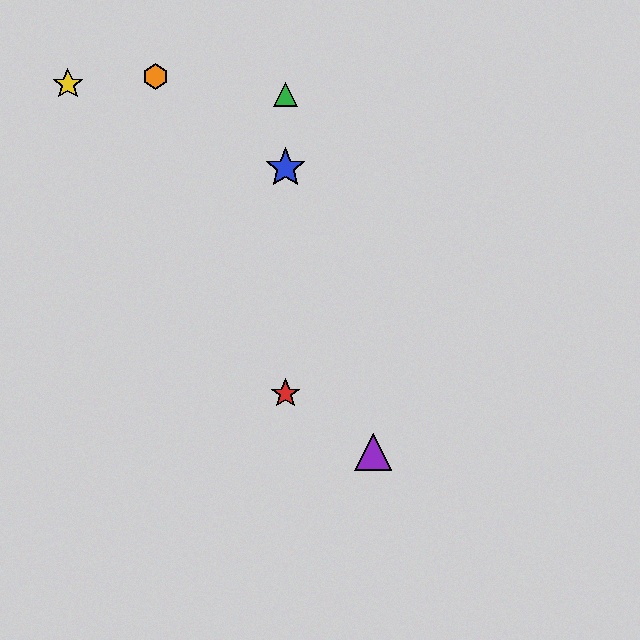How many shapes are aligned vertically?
3 shapes (the red star, the blue star, the green triangle) are aligned vertically.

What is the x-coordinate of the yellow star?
The yellow star is at x≈68.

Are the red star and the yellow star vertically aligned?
No, the red star is at x≈285 and the yellow star is at x≈68.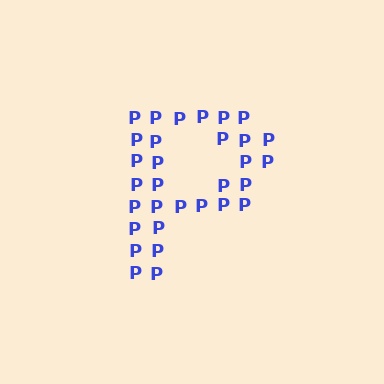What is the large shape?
The large shape is the letter P.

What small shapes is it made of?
It is made of small letter P's.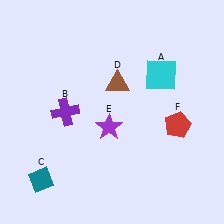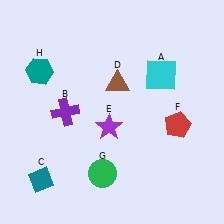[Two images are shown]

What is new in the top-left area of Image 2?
A teal hexagon (H) was added in the top-left area of Image 2.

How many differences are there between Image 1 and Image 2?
There are 2 differences between the two images.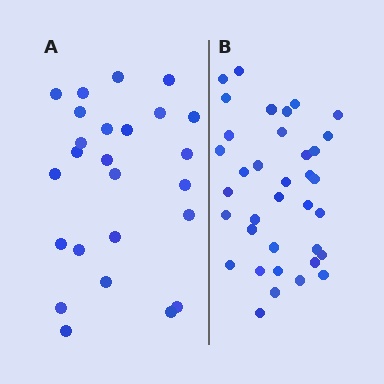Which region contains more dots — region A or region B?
Region B (the right region) has more dots.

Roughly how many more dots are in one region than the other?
Region B has roughly 12 or so more dots than region A.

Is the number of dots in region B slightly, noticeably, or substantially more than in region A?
Region B has noticeably more, but not dramatically so. The ratio is roughly 1.4 to 1.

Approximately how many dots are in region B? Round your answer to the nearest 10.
About 40 dots. (The exact count is 36, which rounds to 40.)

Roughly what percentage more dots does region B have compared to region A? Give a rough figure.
About 45% more.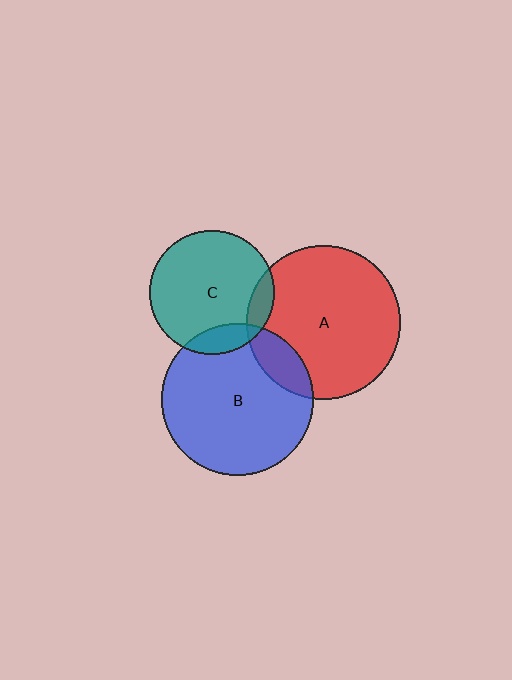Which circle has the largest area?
Circle A (red).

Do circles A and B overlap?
Yes.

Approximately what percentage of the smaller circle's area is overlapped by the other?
Approximately 15%.